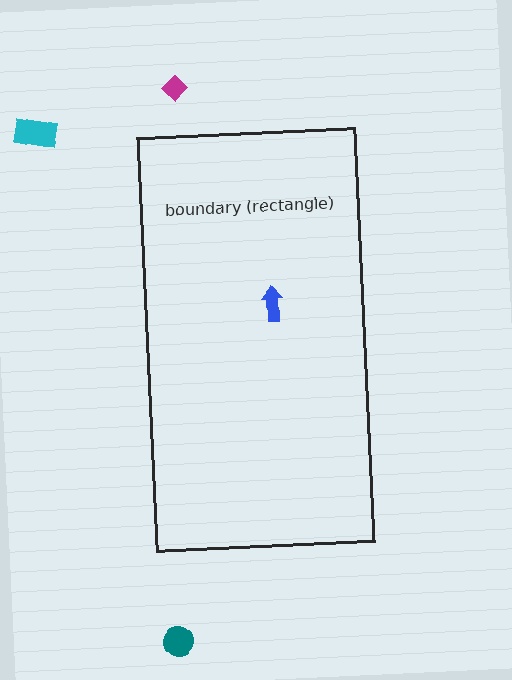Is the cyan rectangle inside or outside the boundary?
Outside.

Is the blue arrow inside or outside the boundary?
Inside.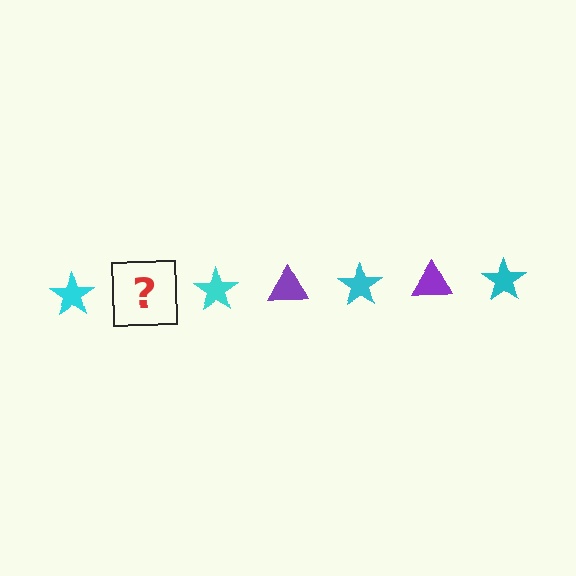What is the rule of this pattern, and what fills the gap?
The rule is that the pattern alternates between cyan star and purple triangle. The gap should be filled with a purple triangle.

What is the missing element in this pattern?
The missing element is a purple triangle.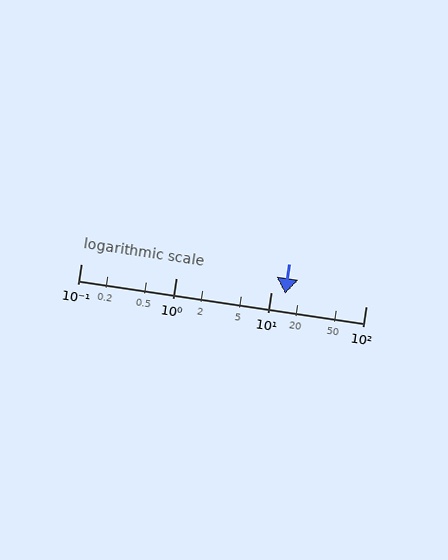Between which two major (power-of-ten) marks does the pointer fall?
The pointer is between 10 and 100.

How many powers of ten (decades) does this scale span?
The scale spans 3 decades, from 0.1 to 100.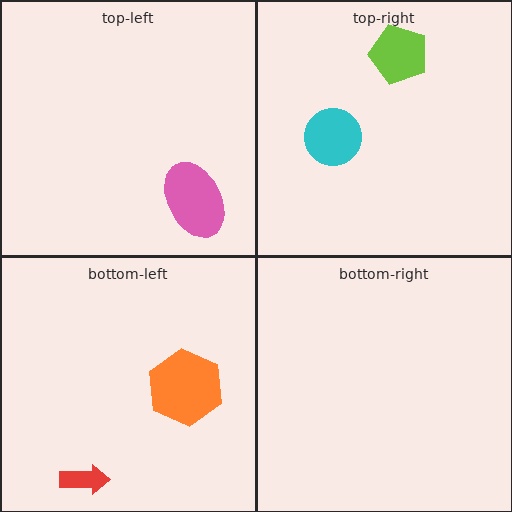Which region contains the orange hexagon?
The bottom-left region.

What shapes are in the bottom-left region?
The orange hexagon, the red arrow.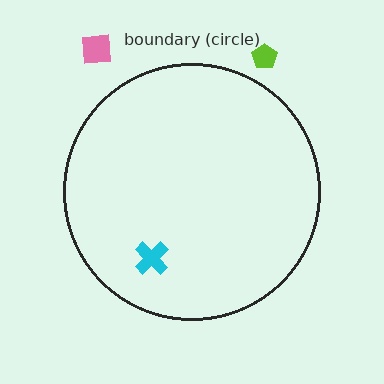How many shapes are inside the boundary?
1 inside, 2 outside.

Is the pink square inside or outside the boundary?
Outside.